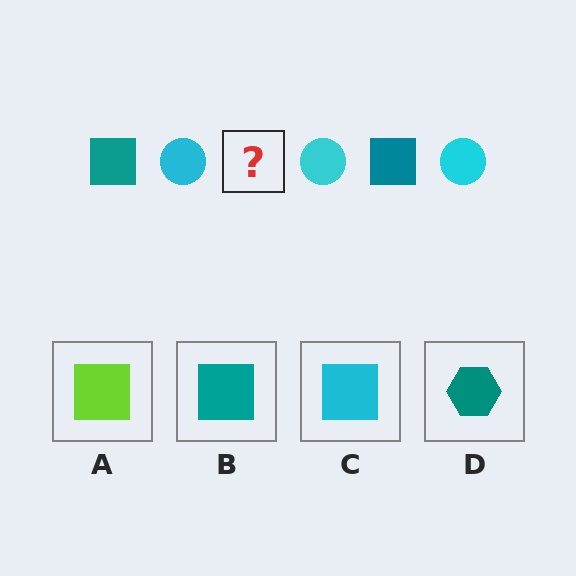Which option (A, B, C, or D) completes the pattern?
B.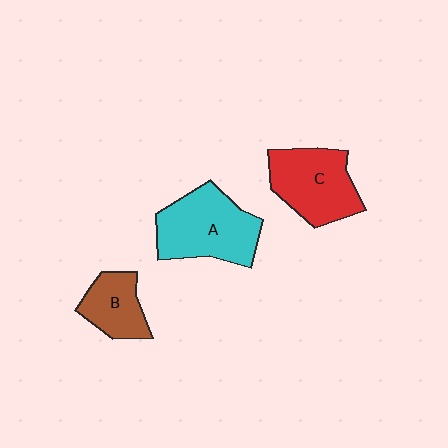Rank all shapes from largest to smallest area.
From largest to smallest: A (cyan), C (red), B (brown).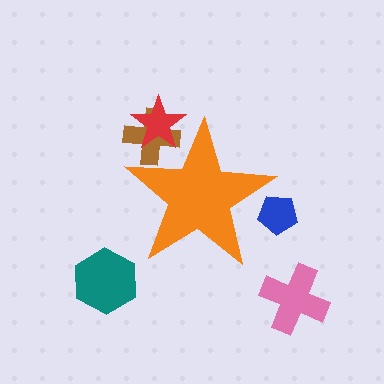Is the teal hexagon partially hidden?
No, the teal hexagon is fully visible.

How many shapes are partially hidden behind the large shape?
3 shapes are partially hidden.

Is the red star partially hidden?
Yes, the red star is partially hidden behind the orange star.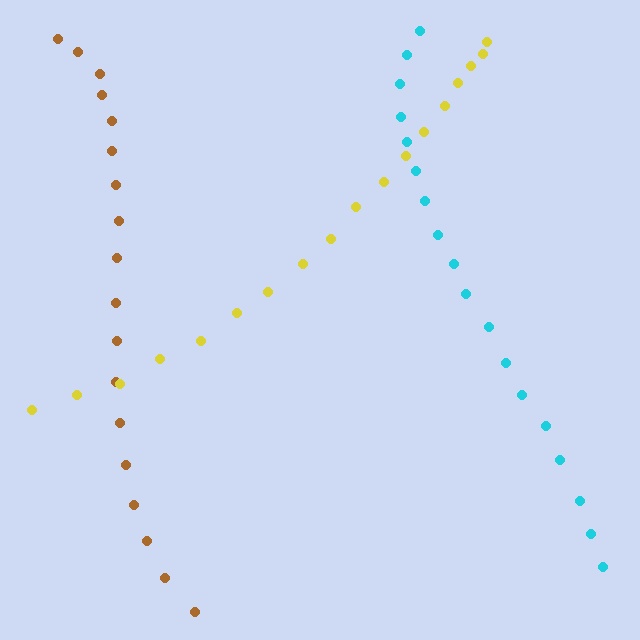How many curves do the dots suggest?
There are 3 distinct paths.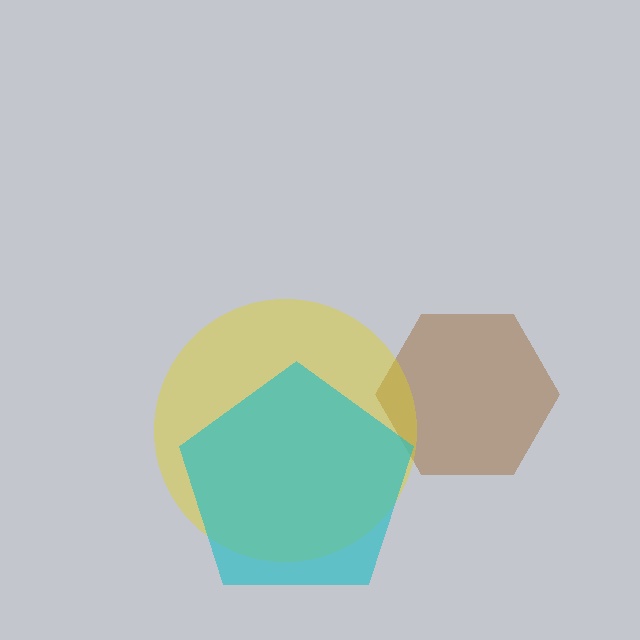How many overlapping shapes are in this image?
There are 3 overlapping shapes in the image.